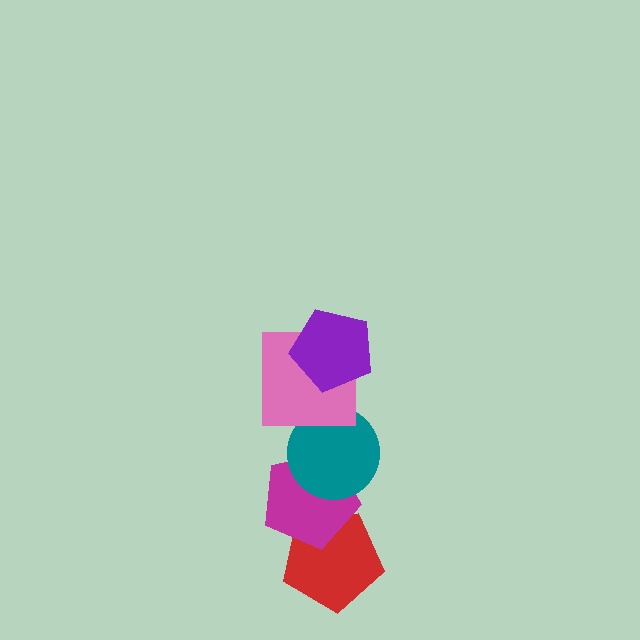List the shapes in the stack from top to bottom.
From top to bottom: the purple pentagon, the pink square, the teal circle, the magenta pentagon, the red pentagon.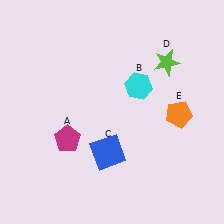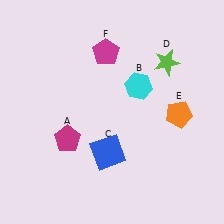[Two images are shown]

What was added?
A magenta pentagon (F) was added in Image 2.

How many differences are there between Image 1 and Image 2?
There is 1 difference between the two images.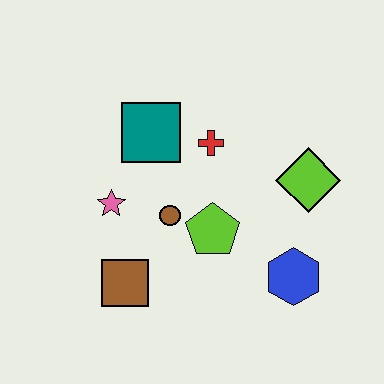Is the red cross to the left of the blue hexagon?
Yes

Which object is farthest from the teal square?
The blue hexagon is farthest from the teal square.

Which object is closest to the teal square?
The red cross is closest to the teal square.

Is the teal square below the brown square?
No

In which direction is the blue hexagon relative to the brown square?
The blue hexagon is to the right of the brown square.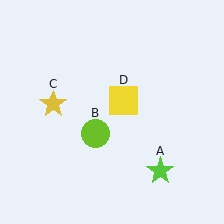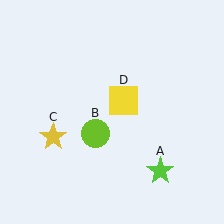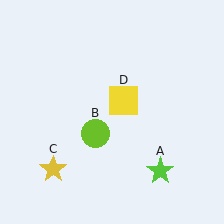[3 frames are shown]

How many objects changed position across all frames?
1 object changed position: yellow star (object C).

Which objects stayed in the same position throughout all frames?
Lime star (object A) and lime circle (object B) and yellow square (object D) remained stationary.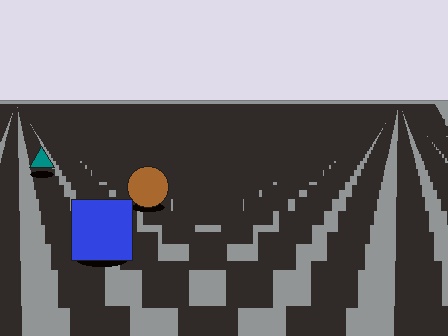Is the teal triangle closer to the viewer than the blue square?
No. The blue square is closer — you can tell from the texture gradient: the ground texture is coarser near it.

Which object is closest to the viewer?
The blue square is closest. The texture marks near it are larger and more spread out.